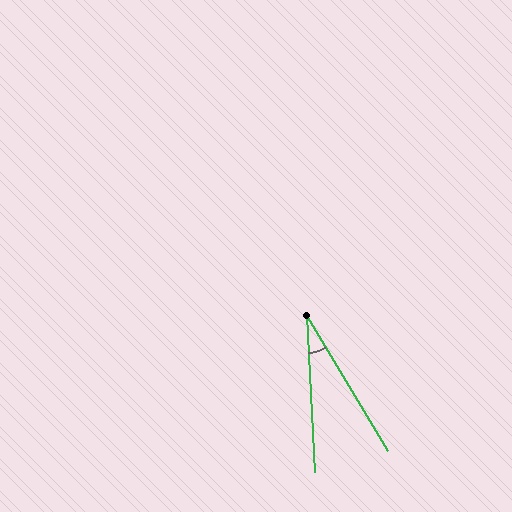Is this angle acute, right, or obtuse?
It is acute.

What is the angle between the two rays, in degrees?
Approximately 28 degrees.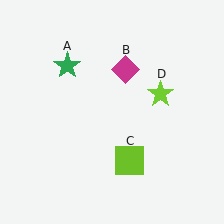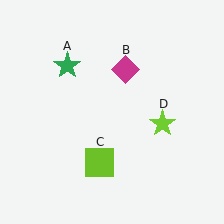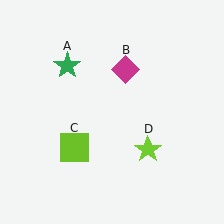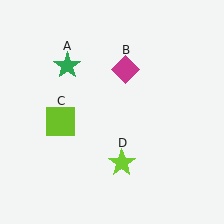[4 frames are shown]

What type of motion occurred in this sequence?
The lime square (object C), lime star (object D) rotated clockwise around the center of the scene.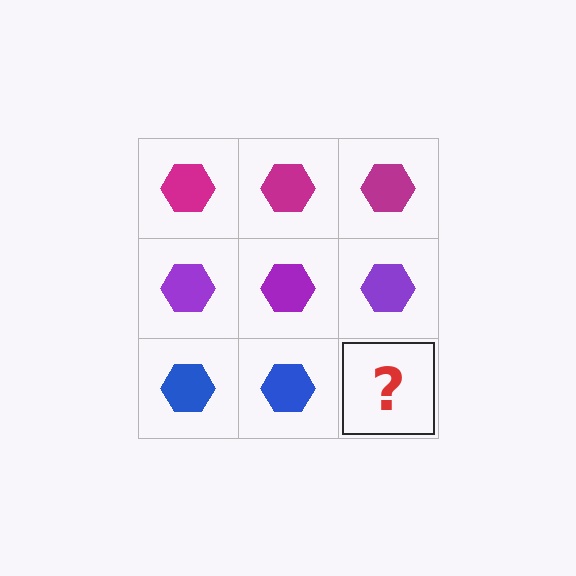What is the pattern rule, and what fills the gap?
The rule is that each row has a consistent color. The gap should be filled with a blue hexagon.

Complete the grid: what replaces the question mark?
The question mark should be replaced with a blue hexagon.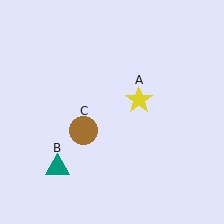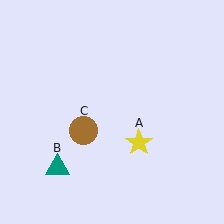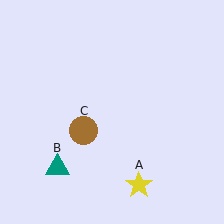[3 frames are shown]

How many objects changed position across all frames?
1 object changed position: yellow star (object A).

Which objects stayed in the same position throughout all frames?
Teal triangle (object B) and brown circle (object C) remained stationary.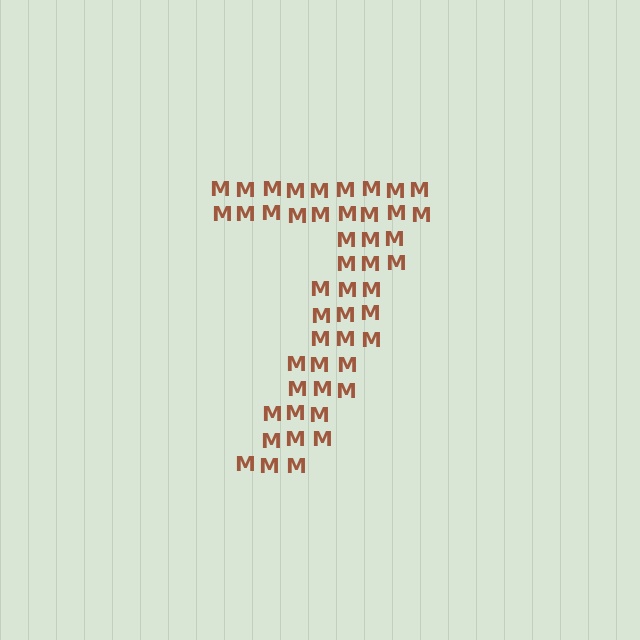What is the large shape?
The large shape is the digit 7.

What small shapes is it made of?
It is made of small letter M's.